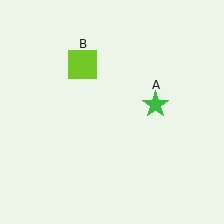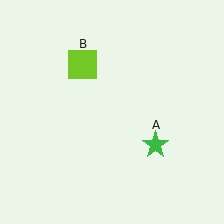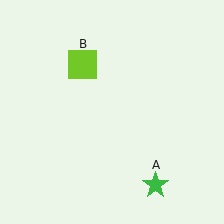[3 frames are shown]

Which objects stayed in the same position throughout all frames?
Lime square (object B) remained stationary.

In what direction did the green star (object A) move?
The green star (object A) moved down.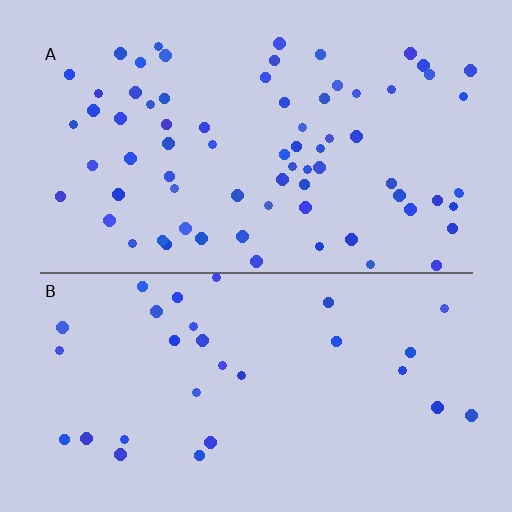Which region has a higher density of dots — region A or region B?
A (the top).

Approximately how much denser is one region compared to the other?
Approximately 2.4× — region A over region B.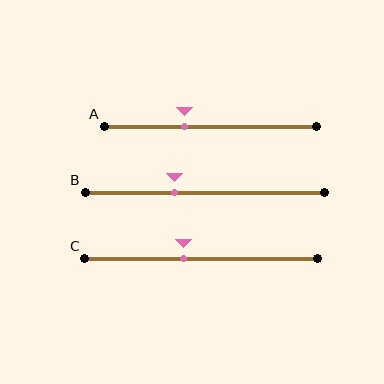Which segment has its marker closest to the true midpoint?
Segment C has its marker closest to the true midpoint.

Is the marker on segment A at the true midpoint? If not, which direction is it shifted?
No, the marker on segment A is shifted to the left by about 12% of the segment length.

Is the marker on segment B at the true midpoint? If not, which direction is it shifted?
No, the marker on segment B is shifted to the left by about 12% of the segment length.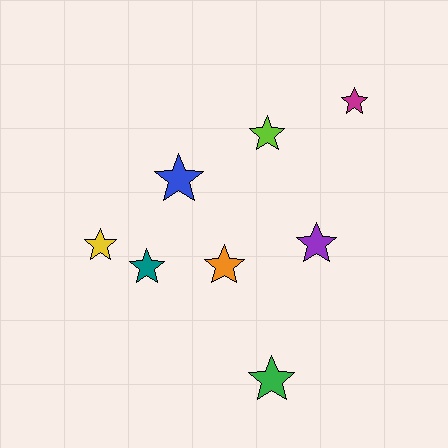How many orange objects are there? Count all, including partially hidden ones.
There is 1 orange object.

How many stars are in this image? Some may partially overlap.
There are 8 stars.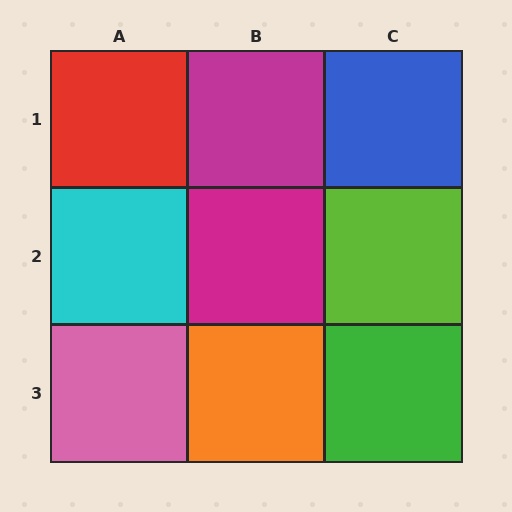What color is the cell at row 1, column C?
Blue.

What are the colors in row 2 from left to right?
Cyan, magenta, lime.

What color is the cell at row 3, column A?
Pink.